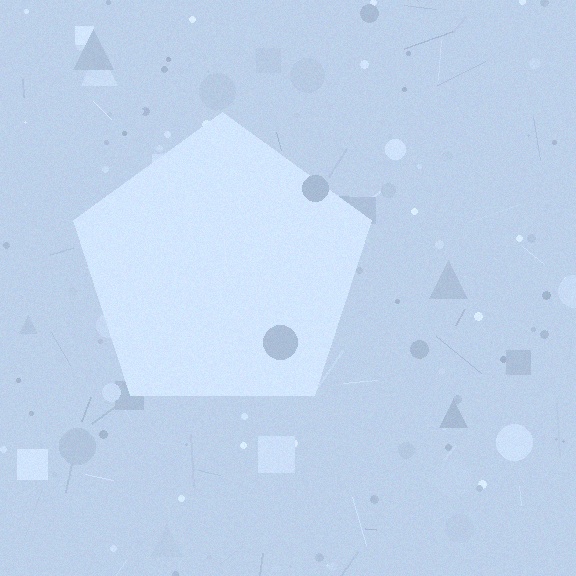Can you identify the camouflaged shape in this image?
The camouflaged shape is a pentagon.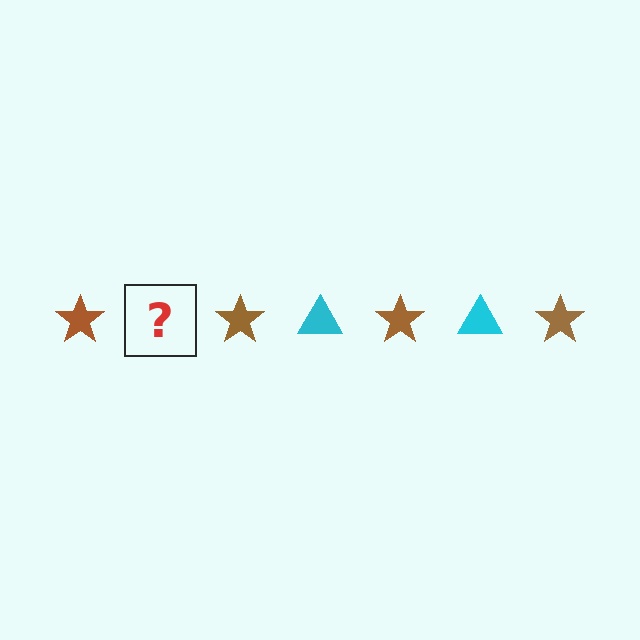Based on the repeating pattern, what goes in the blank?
The blank should be a cyan triangle.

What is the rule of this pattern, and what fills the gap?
The rule is that the pattern alternates between brown star and cyan triangle. The gap should be filled with a cyan triangle.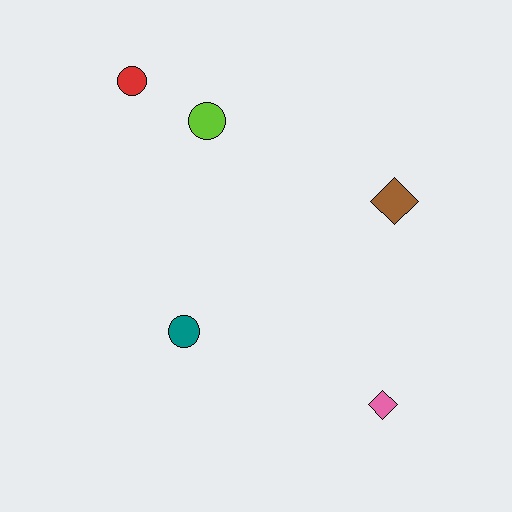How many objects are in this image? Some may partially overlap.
There are 5 objects.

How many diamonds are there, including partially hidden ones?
There are 2 diamonds.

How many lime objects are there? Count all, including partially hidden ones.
There is 1 lime object.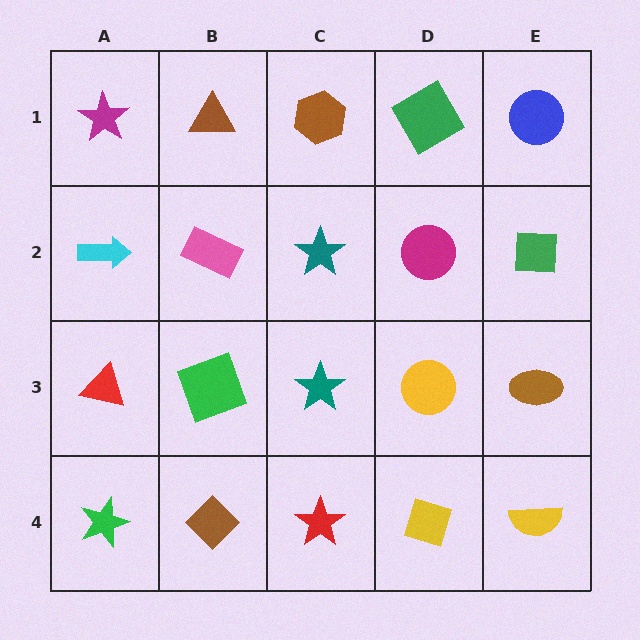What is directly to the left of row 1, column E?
A green diamond.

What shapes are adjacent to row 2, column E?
A blue circle (row 1, column E), a brown ellipse (row 3, column E), a magenta circle (row 2, column D).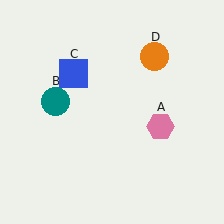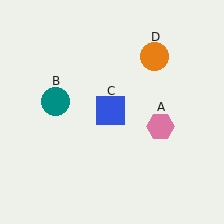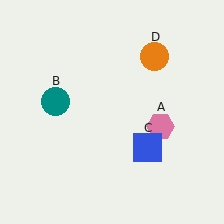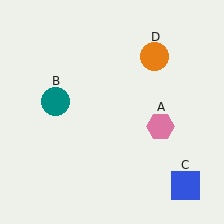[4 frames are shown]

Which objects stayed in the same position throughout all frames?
Pink hexagon (object A) and teal circle (object B) and orange circle (object D) remained stationary.